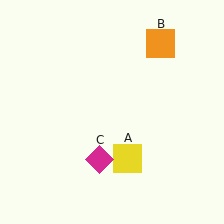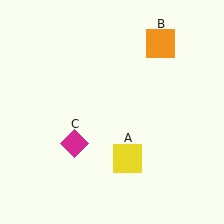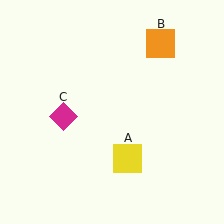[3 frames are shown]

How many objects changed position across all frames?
1 object changed position: magenta diamond (object C).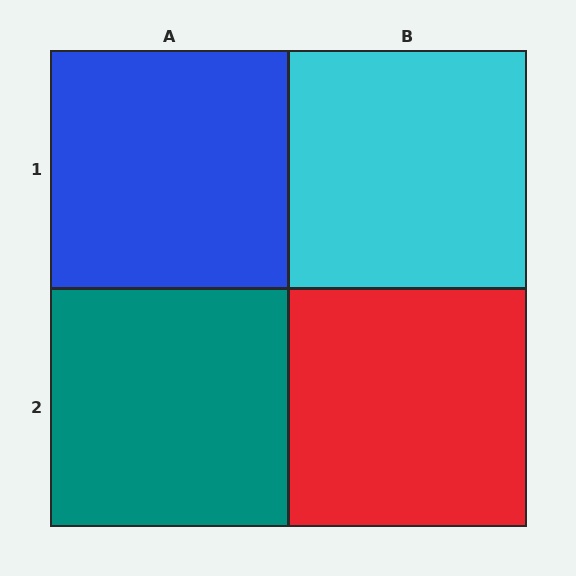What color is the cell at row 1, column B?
Cyan.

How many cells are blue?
1 cell is blue.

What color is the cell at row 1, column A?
Blue.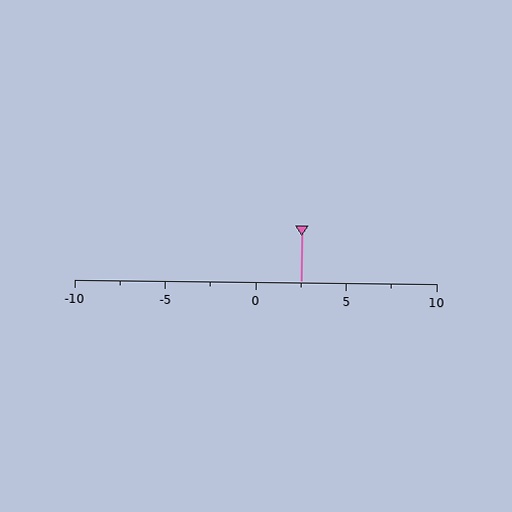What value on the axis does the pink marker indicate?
The marker indicates approximately 2.5.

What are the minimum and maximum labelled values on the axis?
The axis runs from -10 to 10.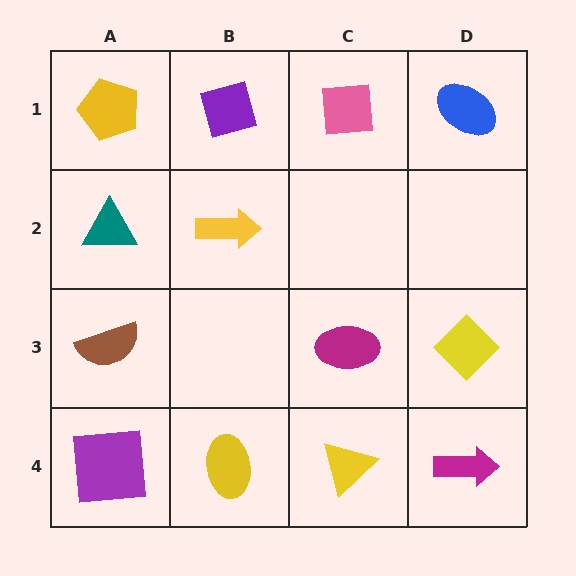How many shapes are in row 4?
4 shapes.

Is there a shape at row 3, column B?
No, that cell is empty.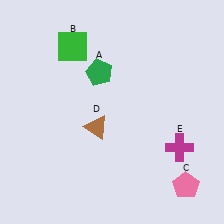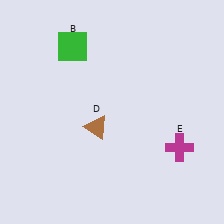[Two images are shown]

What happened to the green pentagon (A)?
The green pentagon (A) was removed in Image 2. It was in the top-left area of Image 1.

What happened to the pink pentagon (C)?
The pink pentagon (C) was removed in Image 2. It was in the bottom-right area of Image 1.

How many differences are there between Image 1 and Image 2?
There are 2 differences between the two images.